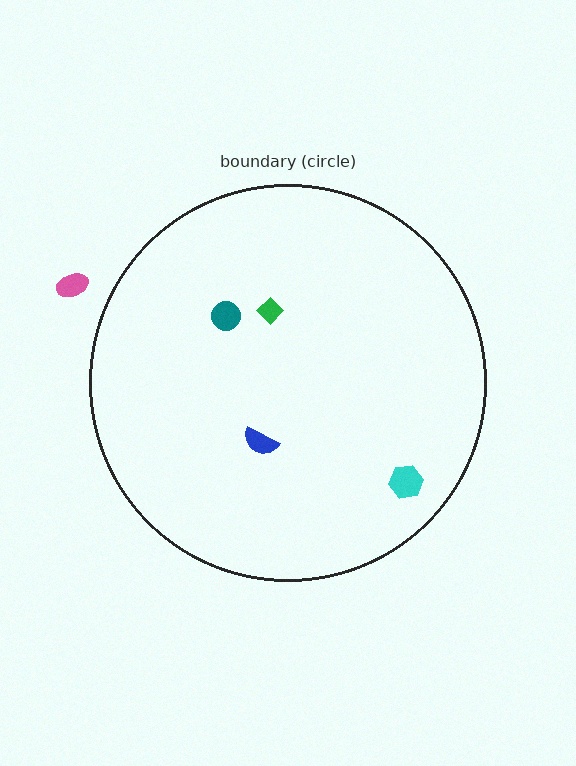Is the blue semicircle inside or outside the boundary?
Inside.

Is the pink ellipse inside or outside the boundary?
Outside.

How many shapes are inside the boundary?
4 inside, 1 outside.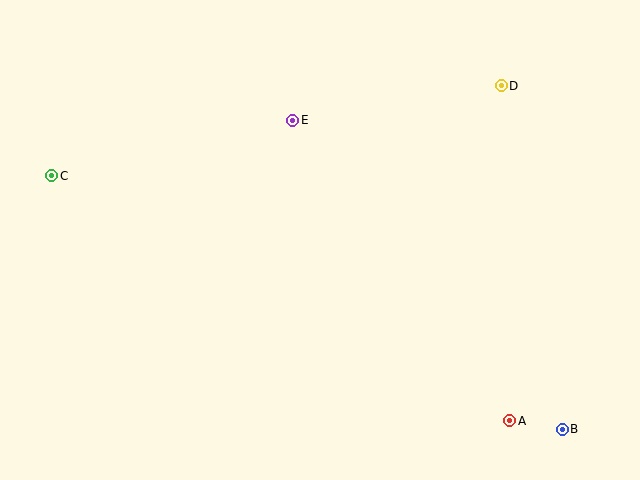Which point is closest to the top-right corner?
Point D is closest to the top-right corner.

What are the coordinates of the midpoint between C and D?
The midpoint between C and D is at (276, 131).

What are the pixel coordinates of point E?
Point E is at (293, 120).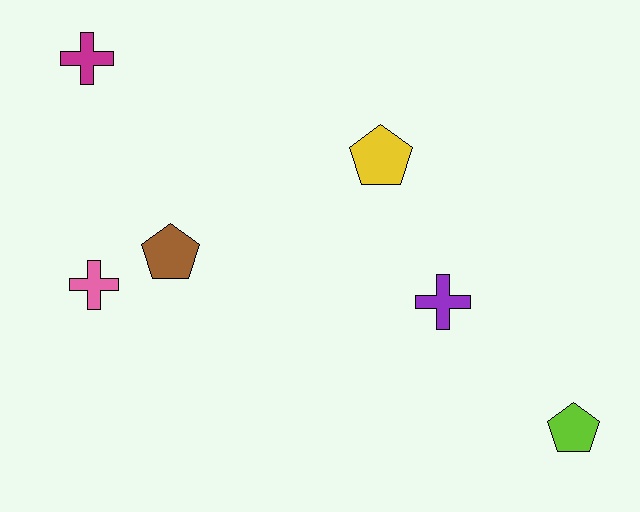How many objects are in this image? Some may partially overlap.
There are 6 objects.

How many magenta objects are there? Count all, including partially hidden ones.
There is 1 magenta object.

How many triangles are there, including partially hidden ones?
There are no triangles.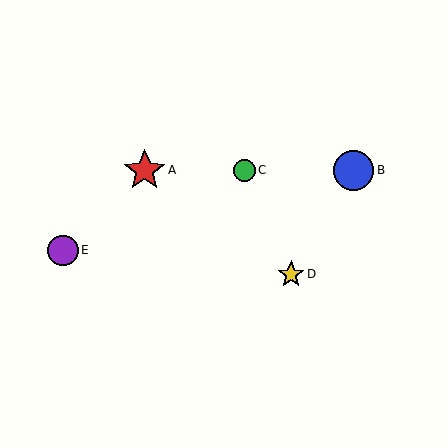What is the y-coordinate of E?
Object E is at y≈250.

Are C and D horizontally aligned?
No, C is at y≈170 and D is at y≈274.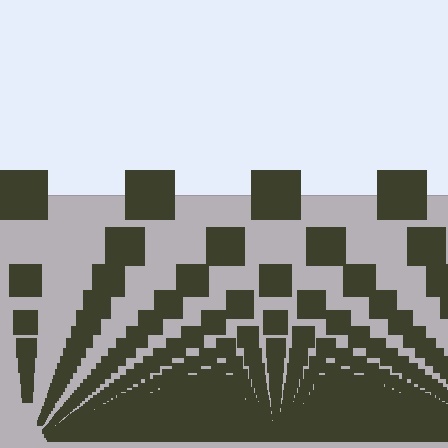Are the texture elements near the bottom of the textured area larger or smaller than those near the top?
Smaller. The gradient is inverted — elements near the bottom are smaller and denser.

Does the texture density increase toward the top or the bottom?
Density increases toward the bottom.